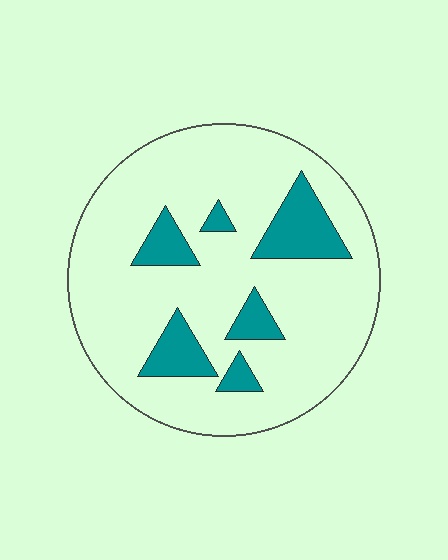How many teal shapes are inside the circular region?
6.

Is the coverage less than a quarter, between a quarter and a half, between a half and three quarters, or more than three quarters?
Less than a quarter.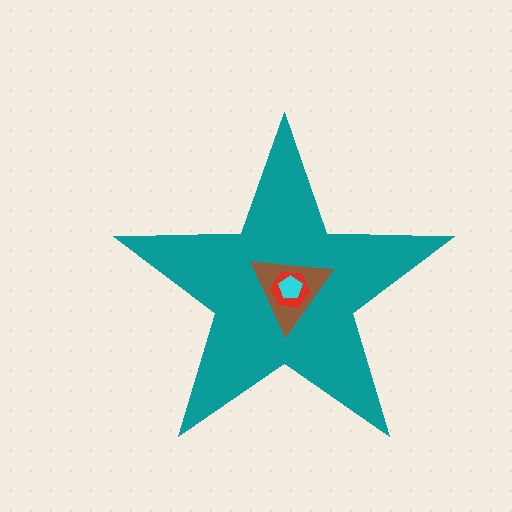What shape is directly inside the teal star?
The brown triangle.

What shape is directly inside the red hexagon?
The cyan pentagon.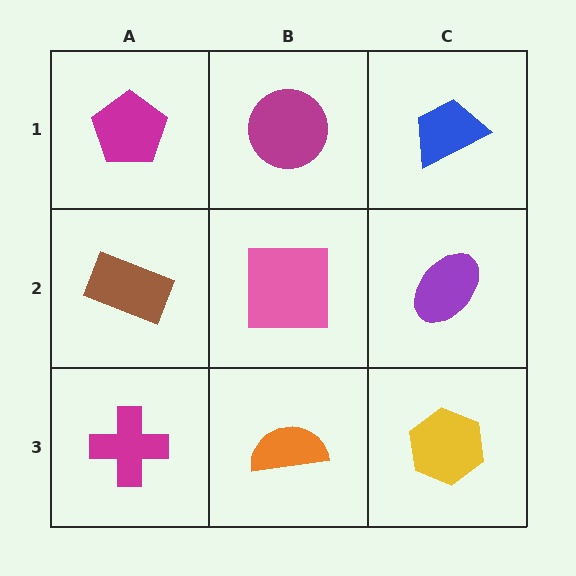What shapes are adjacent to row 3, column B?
A pink square (row 2, column B), a magenta cross (row 3, column A), a yellow hexagon (row 3, column C).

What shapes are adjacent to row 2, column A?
A magenta pentagon (row 1, column A), a magenta cross (row 3, column A), a pink square (row 2, column B).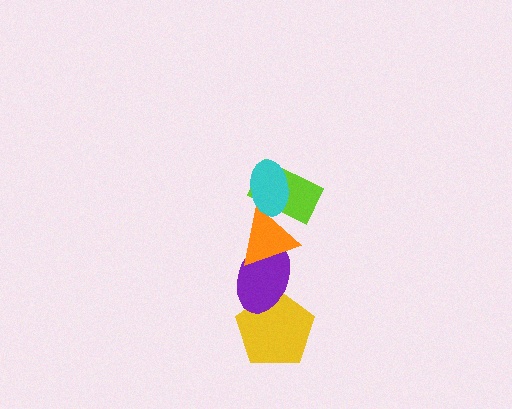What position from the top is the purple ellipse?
The purple ellipse is 4th from the top.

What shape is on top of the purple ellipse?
The orange triangle is on top of the purple ellipse.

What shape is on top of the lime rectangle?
The cyan ellipse is on top of the lime rectangle.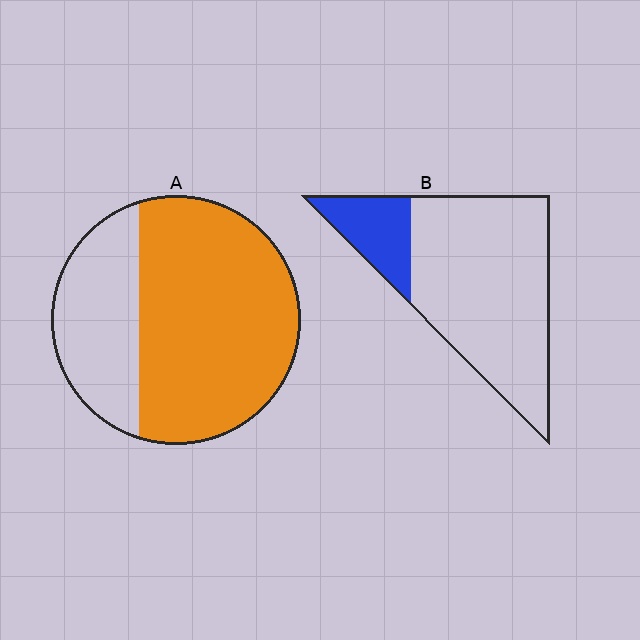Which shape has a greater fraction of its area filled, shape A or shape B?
Shape A.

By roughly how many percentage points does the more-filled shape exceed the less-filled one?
By roughly 50 percentage points (A over B).